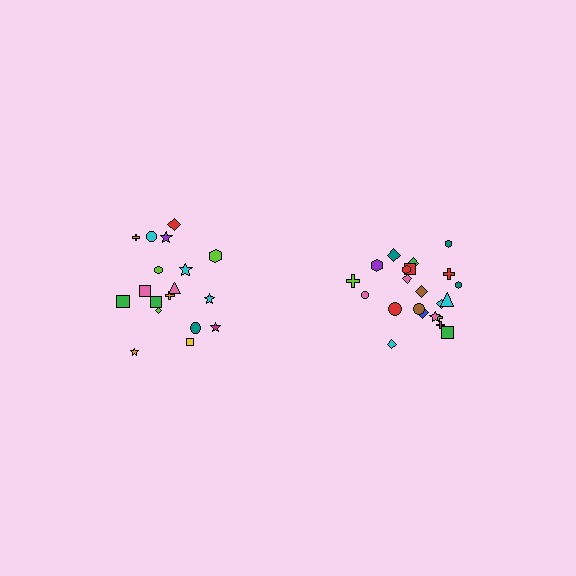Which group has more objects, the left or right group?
The right group.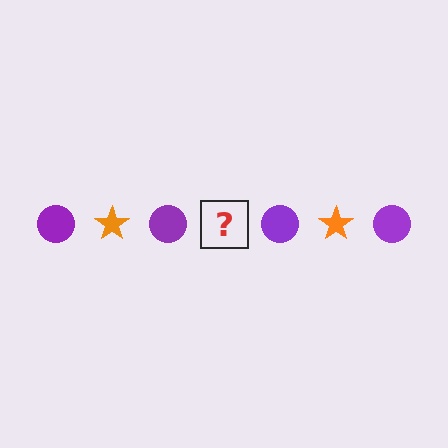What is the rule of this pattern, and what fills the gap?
The rule is that the pattern alternates between purple circle and orange star. The gap should be filled with an orange star.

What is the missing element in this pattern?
The missing element is an orange star.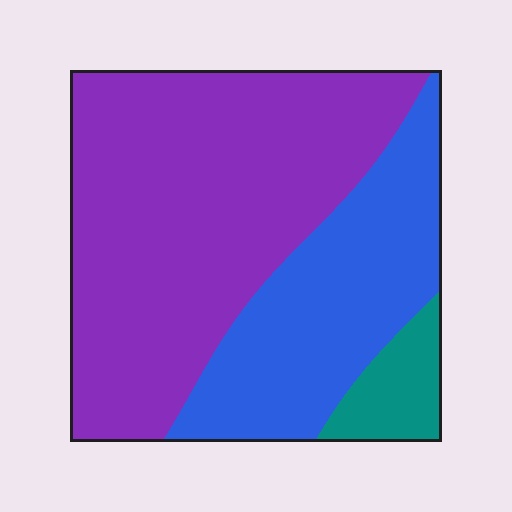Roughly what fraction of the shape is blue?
Blue takes up about one third (1/3) of the shape.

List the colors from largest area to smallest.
From largest to smallest: purple, blue, teal.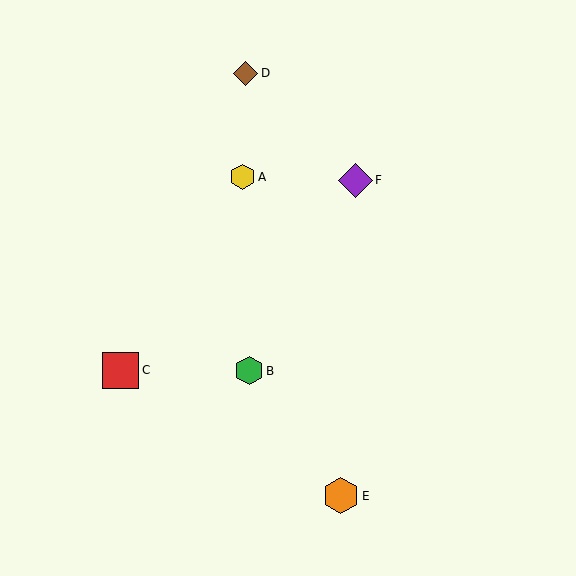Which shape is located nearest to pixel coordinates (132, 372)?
The red square (labeled C) at (121, 370) is nearest to that location.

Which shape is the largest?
The red square (labeled C) is the largest.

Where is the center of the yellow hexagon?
The center of the yellow hexagon is at (242, 177).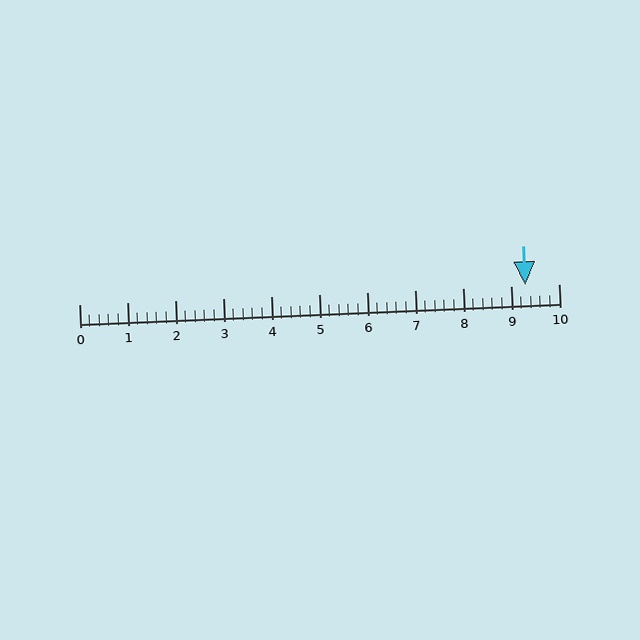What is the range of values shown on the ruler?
The ruler shows values from 0 to 10.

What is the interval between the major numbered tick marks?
The major tick marks are spaced 1 units apart.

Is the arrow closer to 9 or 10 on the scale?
The arrow is closer to 9.